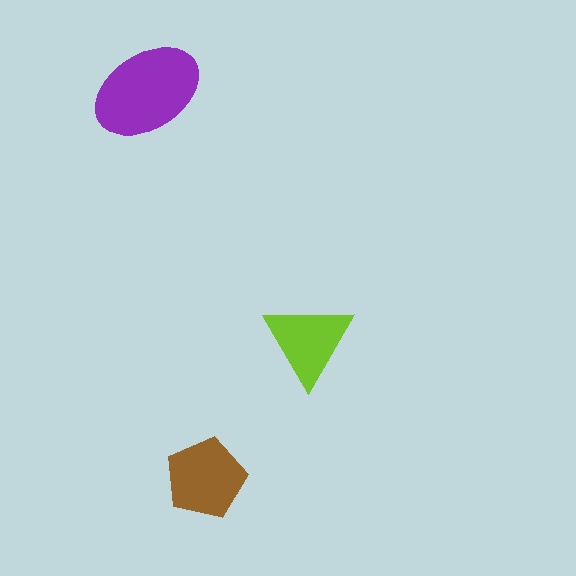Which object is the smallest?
The lime triangle.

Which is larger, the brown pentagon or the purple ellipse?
The purple ellipse.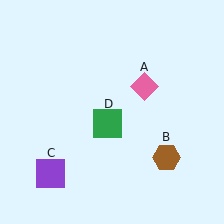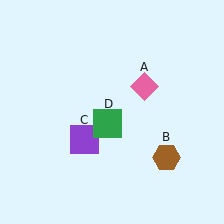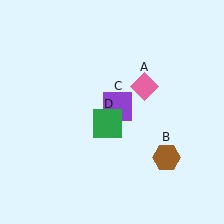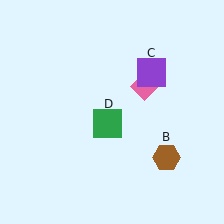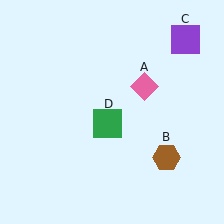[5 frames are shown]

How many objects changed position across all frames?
1 object changed position: purple square (object C).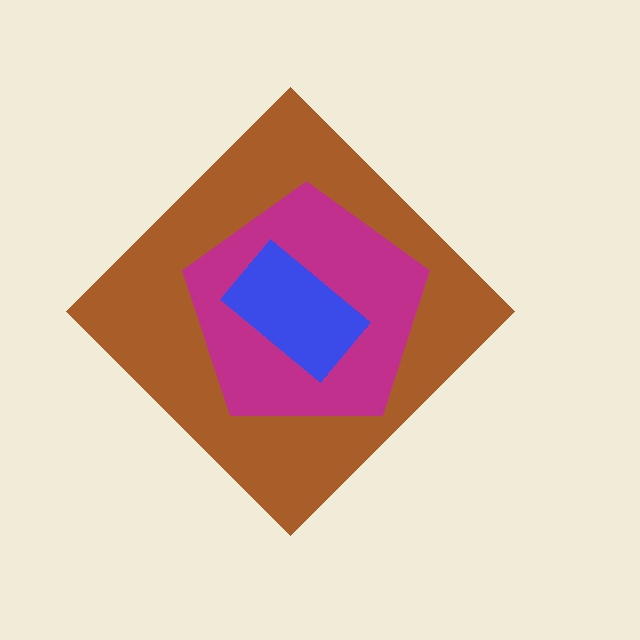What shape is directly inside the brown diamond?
The magenta pentagon.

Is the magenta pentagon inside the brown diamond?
Yes.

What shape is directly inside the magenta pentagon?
The blue rectangle.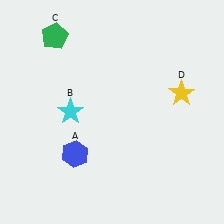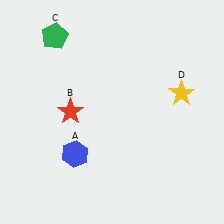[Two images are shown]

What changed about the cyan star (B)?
In Image 1, B is cyan. In Image 2, it changed to red.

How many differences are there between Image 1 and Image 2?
There is 1 difference between the two images.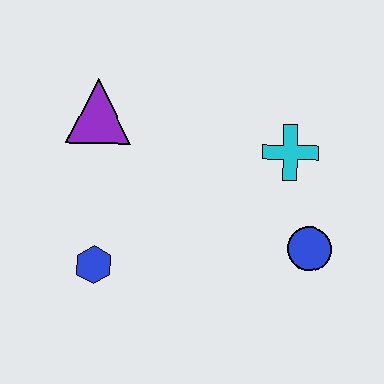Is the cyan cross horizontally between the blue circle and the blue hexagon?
Yes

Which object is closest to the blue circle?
The cyan cross is closest to the blue circle.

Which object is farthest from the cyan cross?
The blue hexagon is farthest from the cyan cross.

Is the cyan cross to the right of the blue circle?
No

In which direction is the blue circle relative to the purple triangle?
The blue circle is to the right of the purple triangle.